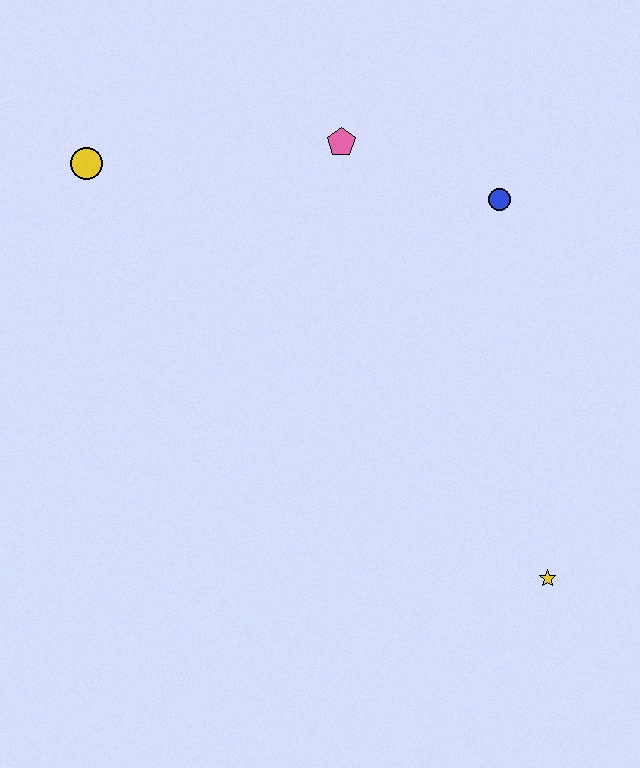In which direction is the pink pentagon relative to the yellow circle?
The pink pentagon is to the right of the yellow circle.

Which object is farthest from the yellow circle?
The yellow star is farthest from the yellow circle.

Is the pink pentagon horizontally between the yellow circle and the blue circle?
Yes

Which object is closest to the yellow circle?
The pink pentagon is closest to the yellow circle.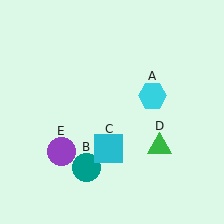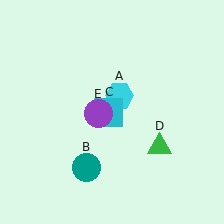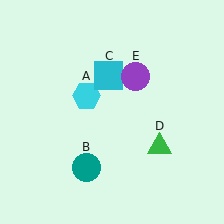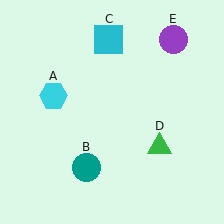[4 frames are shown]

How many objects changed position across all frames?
3 objects changed position: cyan hexagon (object A), cyan square (object C), purple circle (object E).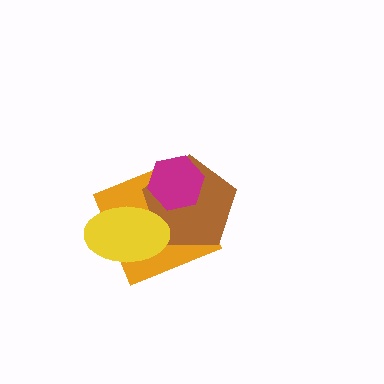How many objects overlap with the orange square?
3 objects overlap with the orange square.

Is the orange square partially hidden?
Yes, it is partially covered by another shape.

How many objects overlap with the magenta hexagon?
2 objects overlap with the magenta hexagon.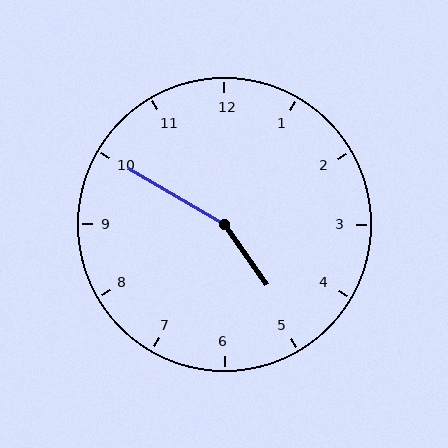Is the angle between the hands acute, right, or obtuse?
It is obtuse.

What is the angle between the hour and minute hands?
Approximately 155 degrees.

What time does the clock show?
4:50.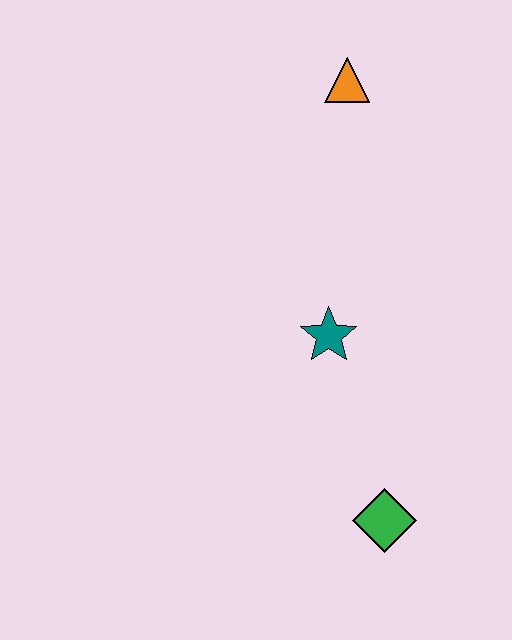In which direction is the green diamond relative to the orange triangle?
The green diamond is below the orange triangle.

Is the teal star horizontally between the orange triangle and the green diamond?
No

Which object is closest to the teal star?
The green diamond is closest to the teal star.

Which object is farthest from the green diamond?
The orange triangle is farthest from the green diamond.